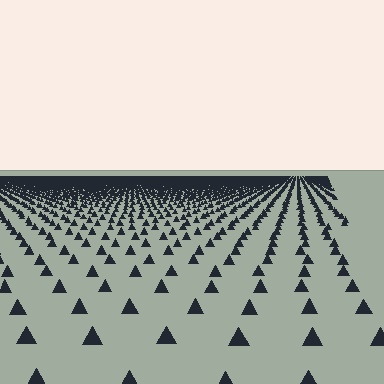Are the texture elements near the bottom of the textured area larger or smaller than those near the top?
Larger. Near the bottom, elements are closer to the viewer and appear at a bigger on-screen size.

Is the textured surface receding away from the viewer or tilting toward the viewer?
The surface is receding away from the viewer. Texture elements get smaller and denser toward the top.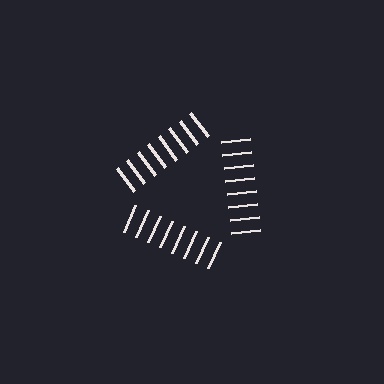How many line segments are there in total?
24 — 8 along each of the 3 edges.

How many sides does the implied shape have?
3 sides — the line-ends trace a triangle.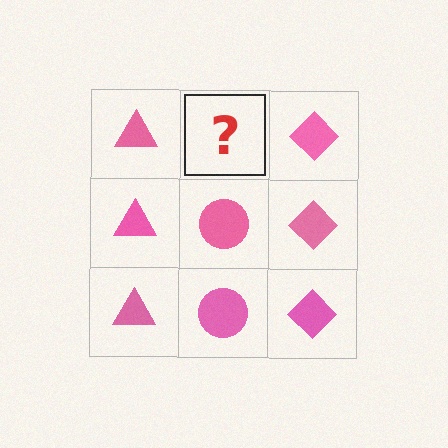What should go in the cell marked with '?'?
The missing cell should contain a pink circle.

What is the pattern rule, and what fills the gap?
The rule is that each column has a consistent shape. The gap should be filled with a pink circle.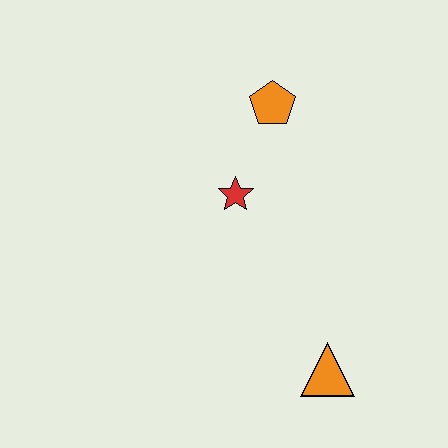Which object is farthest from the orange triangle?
The orange pentagon is farthest from the orange triangle.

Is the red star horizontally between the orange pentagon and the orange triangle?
No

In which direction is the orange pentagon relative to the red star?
The orange pentagon is above the red star.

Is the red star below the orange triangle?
No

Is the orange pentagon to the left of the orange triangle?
Yes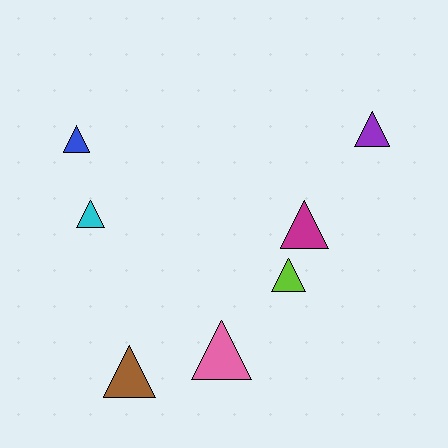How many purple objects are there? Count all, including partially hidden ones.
There is 1 purple object.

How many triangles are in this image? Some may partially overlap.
There are 7 triangles.